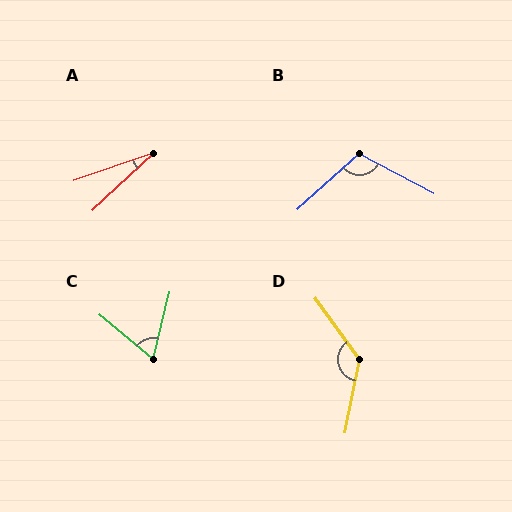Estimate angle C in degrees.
Approximately 64 degrees.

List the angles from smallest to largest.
A (24°), C (64°), B (110°), D (133°).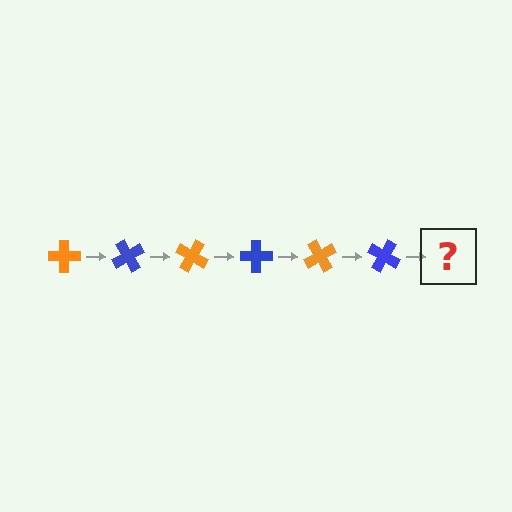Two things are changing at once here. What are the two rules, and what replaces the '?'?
The two rules are that it rotates 60 degrees each step and the color cycles through orange and blue. The '?' should be an orange cross, rotated 360 degrees from the start.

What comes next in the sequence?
The next element should be an orange cross, rotated 360 degrees from the start.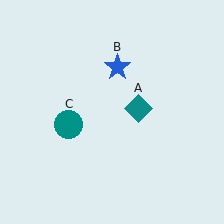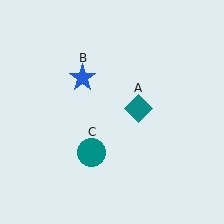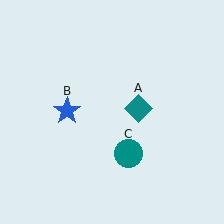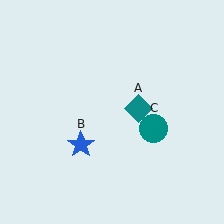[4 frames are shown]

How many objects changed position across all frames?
2 objects changed position: blue star (object B), teal circle (object C).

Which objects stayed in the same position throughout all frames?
Teal diamond (object A) remained stationary.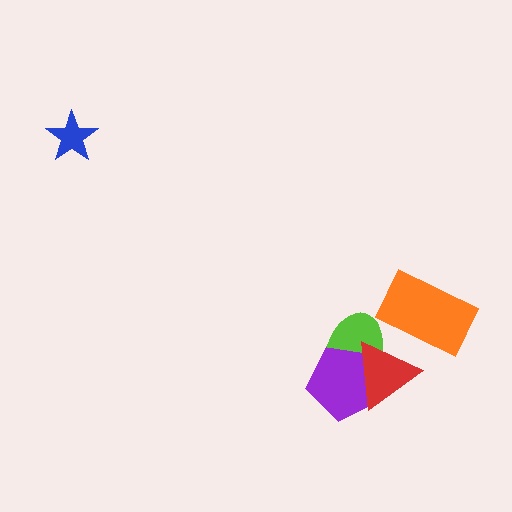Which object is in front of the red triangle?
The orange rectangle is in front of the red triangle.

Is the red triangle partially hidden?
Yes, it is partially covered by another shape.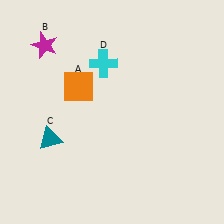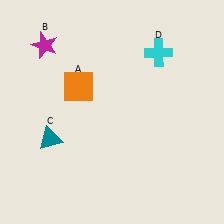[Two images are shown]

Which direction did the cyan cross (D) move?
The cyan cross (D) moved right.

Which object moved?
The cyan cross (D) moved right.